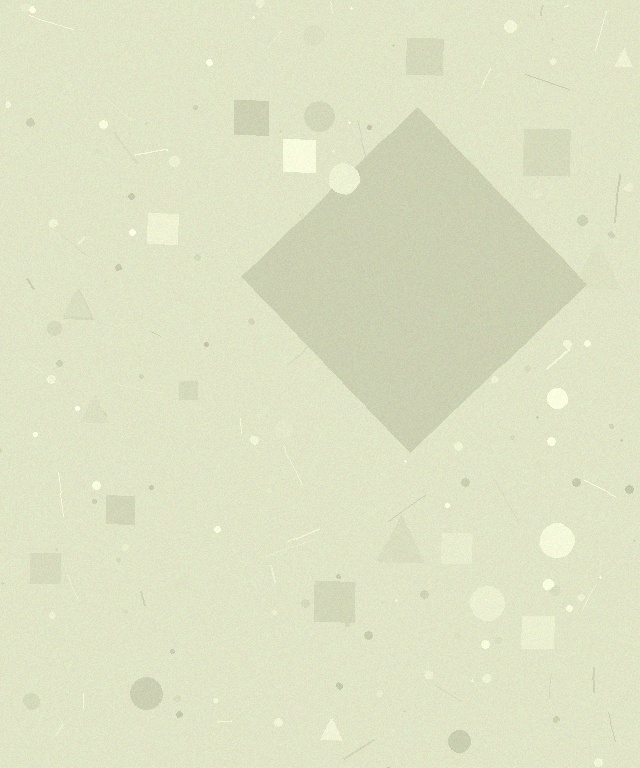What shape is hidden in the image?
A diamond is hidden in the image.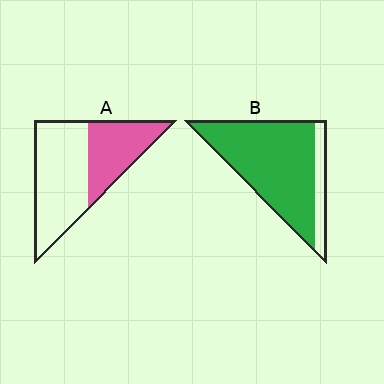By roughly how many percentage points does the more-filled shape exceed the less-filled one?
By roughly 45 percentage points (B over A).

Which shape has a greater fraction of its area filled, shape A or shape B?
Shape B.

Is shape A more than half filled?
No.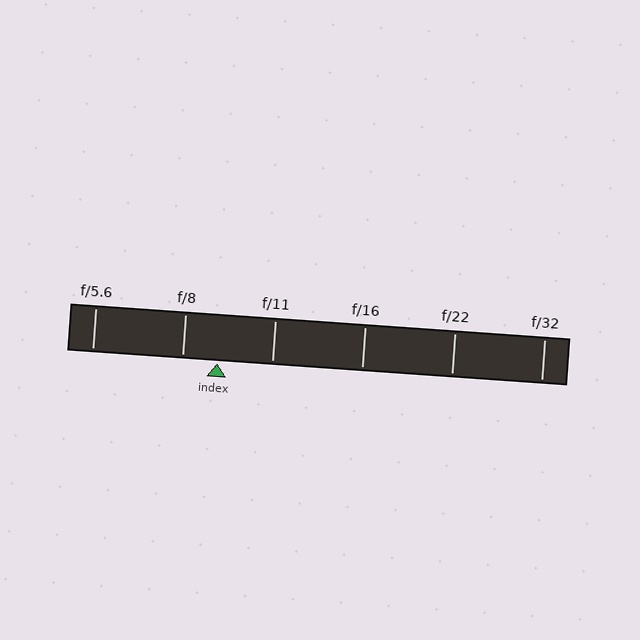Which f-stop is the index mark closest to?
The index mark is closest to f/8.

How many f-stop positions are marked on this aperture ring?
There are 6 f-stop positions marked.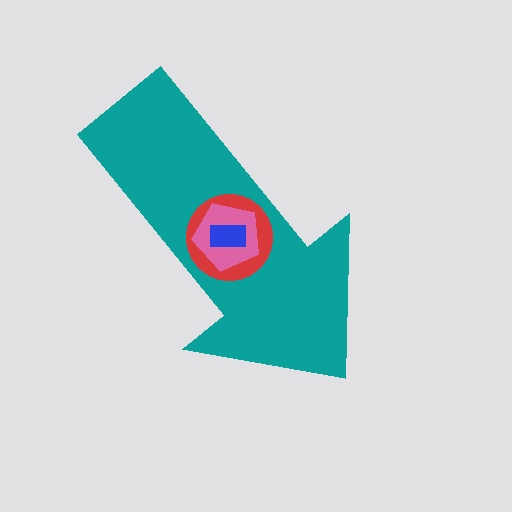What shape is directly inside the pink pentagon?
The blue rectangle.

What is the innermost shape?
The blue rectangle.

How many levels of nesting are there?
4.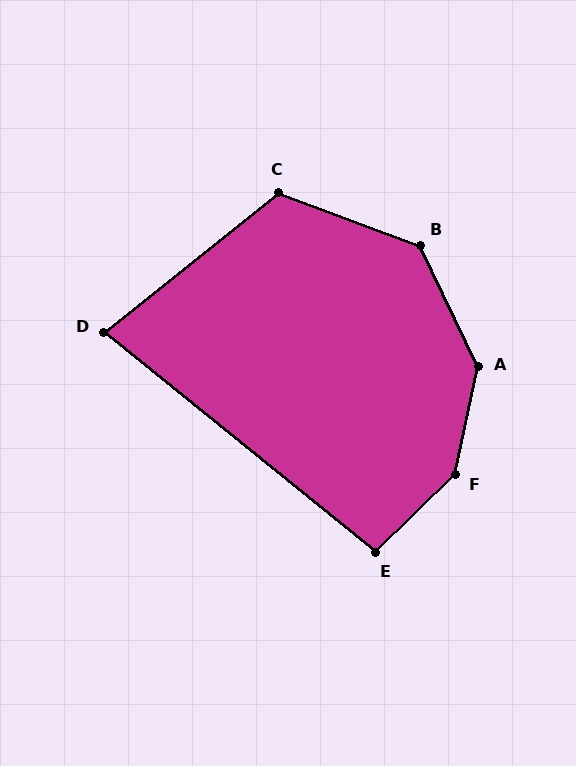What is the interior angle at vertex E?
Approximately 97 degrees (obtuse).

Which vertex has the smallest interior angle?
D, at approximately 78 degrees.